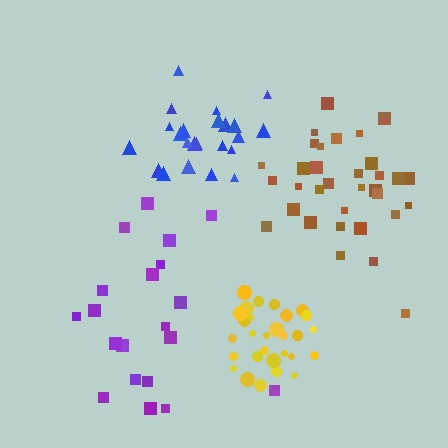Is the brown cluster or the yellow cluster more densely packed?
Yellow.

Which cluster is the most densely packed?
Yellow.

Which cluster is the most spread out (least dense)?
Purple.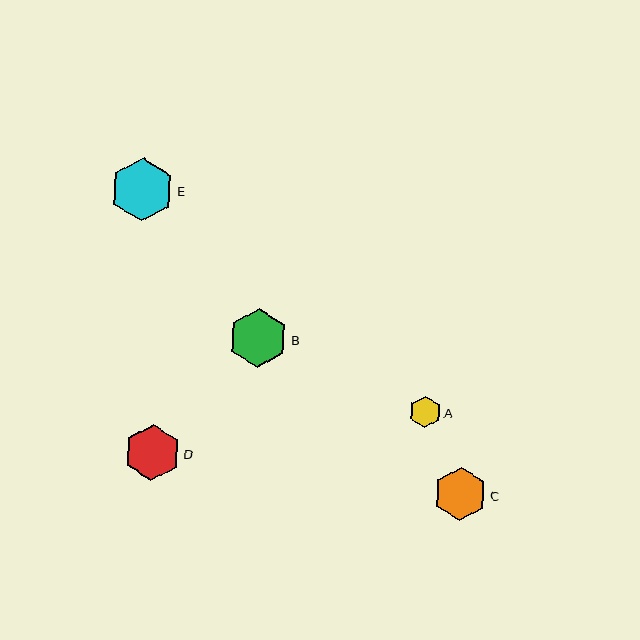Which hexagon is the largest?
Hexagon E is the largest with a size of approximately 63 pixels.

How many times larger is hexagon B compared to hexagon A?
Hexagon B is approximately 1.9 times the size of hexagon A.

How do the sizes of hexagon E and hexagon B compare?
Hexagon E and hexagon B are approximately the same size.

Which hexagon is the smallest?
Hexagon A is the smallest with a size of approximately 32 pixels.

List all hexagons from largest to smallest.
From largest to smallest: E, B, D, C, A.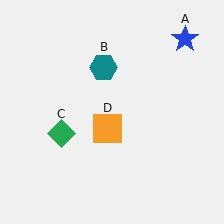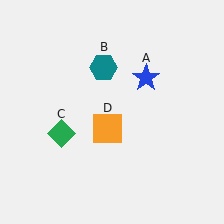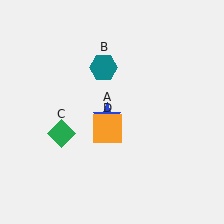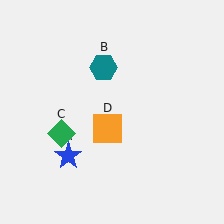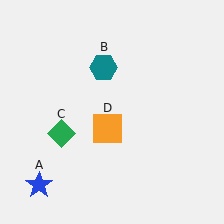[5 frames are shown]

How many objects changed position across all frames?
1 object changed position: blue star (object A).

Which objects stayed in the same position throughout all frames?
Teal hexagon (object B) and green diamond (object C) and orange square (object D) remained stationary.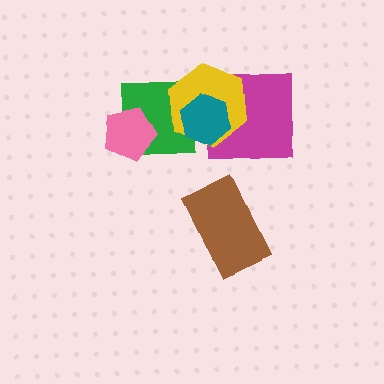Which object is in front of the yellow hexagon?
The teal hexagon is in front of the yellow hexagon.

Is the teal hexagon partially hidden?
No, no other shape covers it.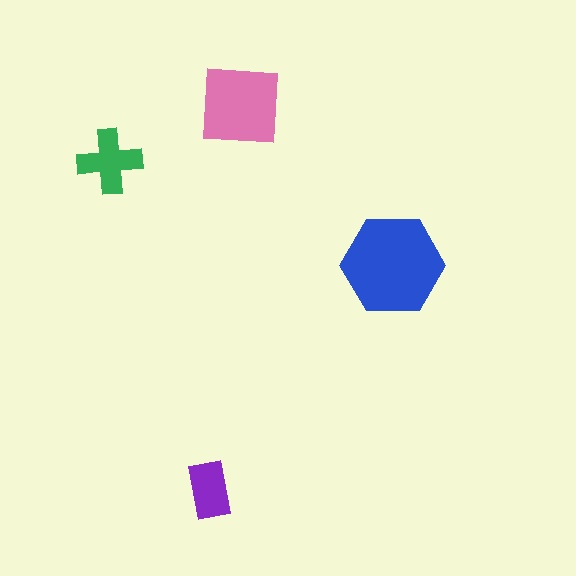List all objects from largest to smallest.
The blue hexagon, the pink square, the green cross, the purple rectangle.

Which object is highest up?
The pink square is topmost.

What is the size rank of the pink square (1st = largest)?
2nd.